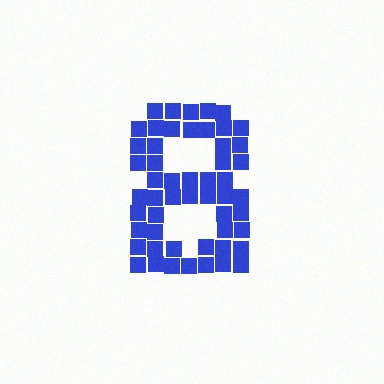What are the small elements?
The small elements are squares.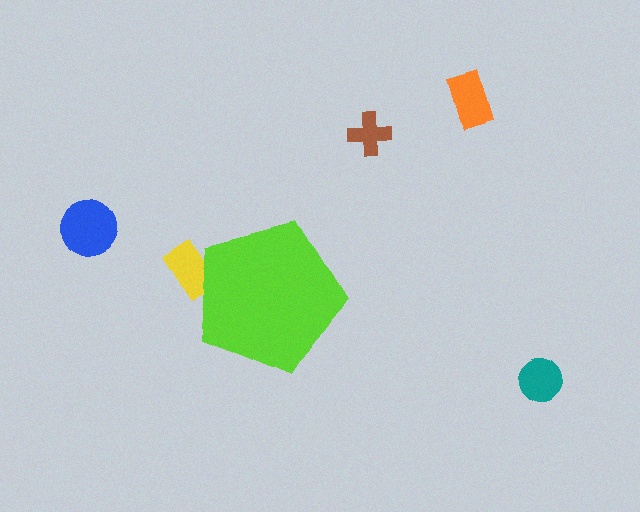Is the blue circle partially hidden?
No, the blue circle is fully visible.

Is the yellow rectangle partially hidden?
Yes, the yellow rectangle is partially hidden behind the lime pentagon.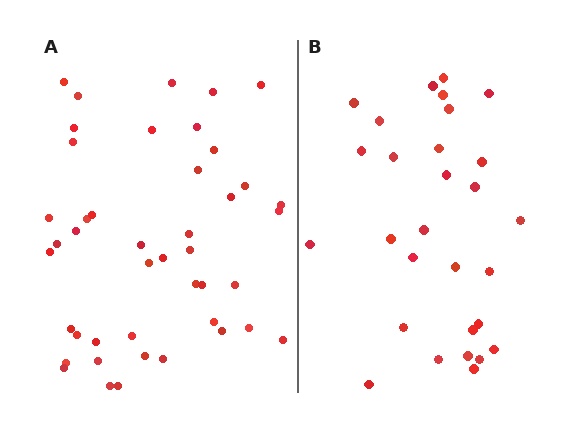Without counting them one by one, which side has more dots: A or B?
Region A (the left region) has more dots.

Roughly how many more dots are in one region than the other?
Region A has approximately 15 more dots than region B.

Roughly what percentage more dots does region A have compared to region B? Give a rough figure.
About 50% more.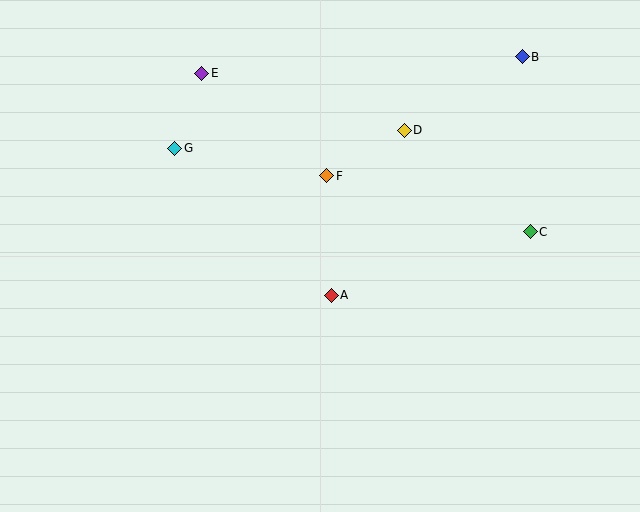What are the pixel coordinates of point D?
Point D is at (404, 131).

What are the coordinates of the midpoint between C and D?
The midpoint between C and D is at (467, 181).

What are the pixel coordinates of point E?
Point E is at (202, 73).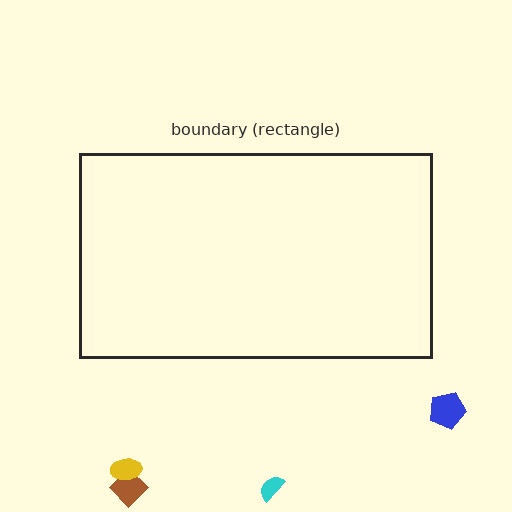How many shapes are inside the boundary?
0 inside, 4 outside.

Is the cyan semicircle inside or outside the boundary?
Outside.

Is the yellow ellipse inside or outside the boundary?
Outside.